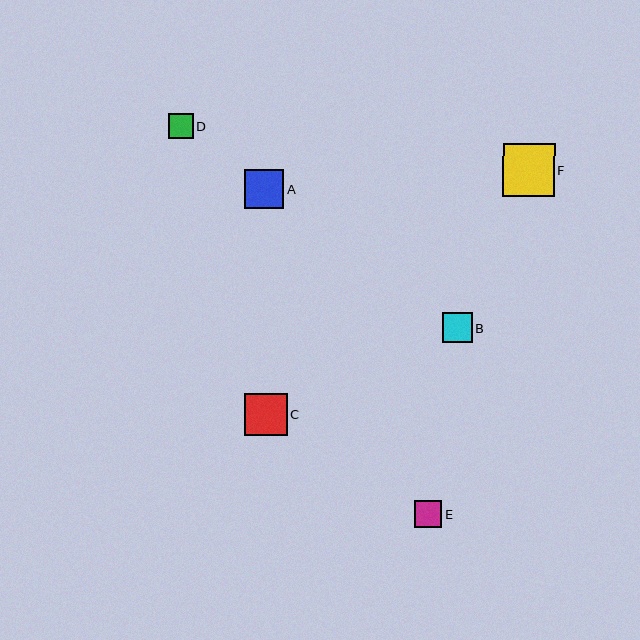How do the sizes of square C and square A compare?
Square C and square A are approximately the same size.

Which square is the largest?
Square F is the largest with a size of approximately 52 pixels.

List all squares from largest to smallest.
From largest to smallest: F, C, A, B, E, D.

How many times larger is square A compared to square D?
Square A is approximately 1.6 times the size of square D.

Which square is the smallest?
Square D is the smallest with a size of approximately 24 pixels.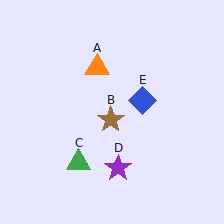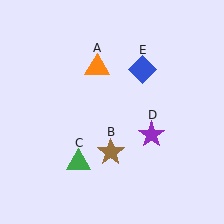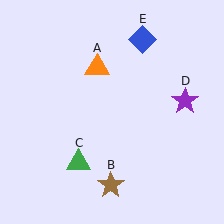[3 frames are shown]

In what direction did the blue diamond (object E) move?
The blue diamond (object E) moved up.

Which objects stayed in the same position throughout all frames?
Orange triangle (object A) and green triangle (object C) remained stationary.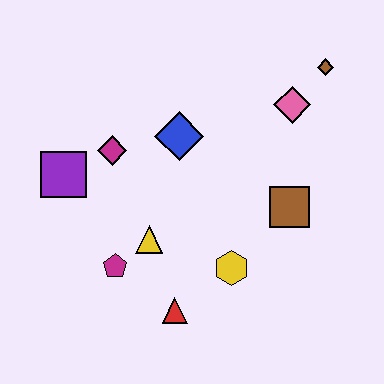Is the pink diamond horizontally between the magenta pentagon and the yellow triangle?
No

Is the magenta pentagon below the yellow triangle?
Yes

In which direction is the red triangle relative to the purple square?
The red triangle is below the purple square.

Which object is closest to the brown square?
The yellow hexagon is closest to the brown square.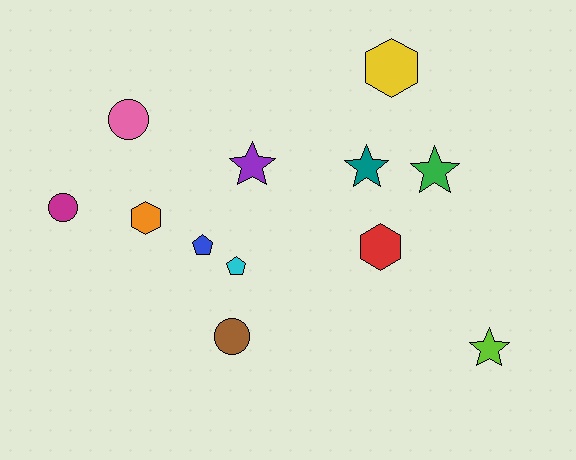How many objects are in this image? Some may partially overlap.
There are 12 objects.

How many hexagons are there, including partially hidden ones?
There are 3 hexagons.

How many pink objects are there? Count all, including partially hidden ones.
There is 1 pink object.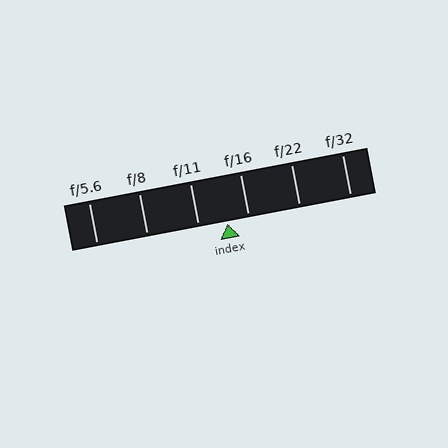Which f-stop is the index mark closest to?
The index mark is closest to f/16.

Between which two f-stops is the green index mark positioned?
The index mark is between f/11 and f/16.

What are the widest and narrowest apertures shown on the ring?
The widest aperture shown is f/5.6 and the narrowest is f/32.